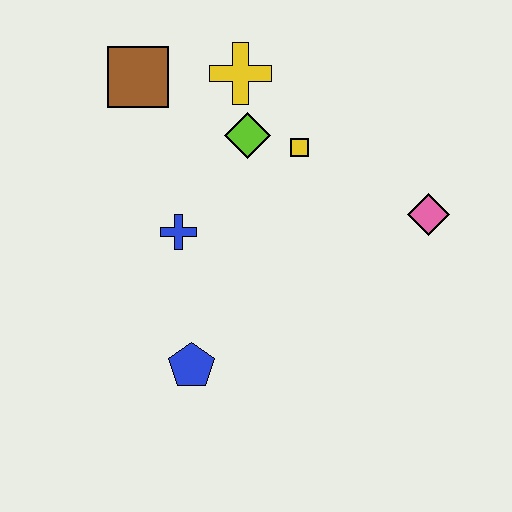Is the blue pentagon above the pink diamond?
No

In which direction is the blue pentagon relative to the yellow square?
The blue pentagon is below the yellow square.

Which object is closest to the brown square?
The yellow cross is closest to the brown square.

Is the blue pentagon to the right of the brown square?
Yes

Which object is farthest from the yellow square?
The blue pentagon is farthest from the yellow square.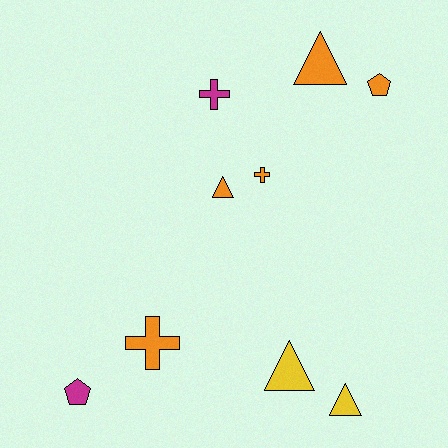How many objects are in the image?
There are 9 objects.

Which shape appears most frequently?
Triangle, with 4 objects.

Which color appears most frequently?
Orange, with 5 objects.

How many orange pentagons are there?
There is 1 orange pentagon.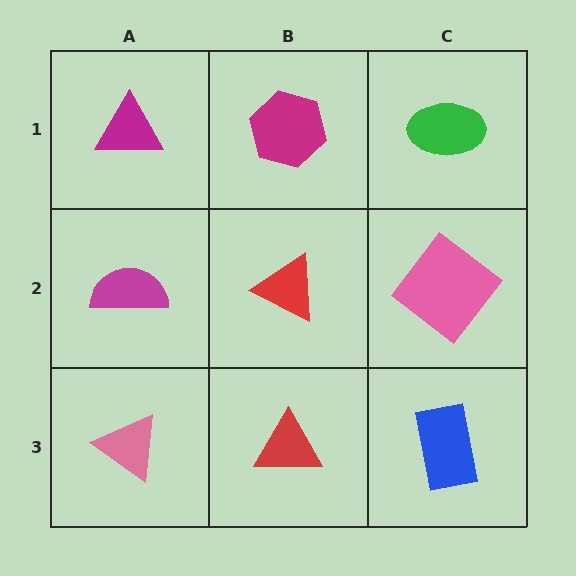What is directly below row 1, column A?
A magenta semicircle.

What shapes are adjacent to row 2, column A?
A magenta triangle (row 1, column A), a pink triangle (row 3, column A), a red triangle (row 2, column B).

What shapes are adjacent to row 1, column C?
A pink diamond (row 2, column C), a magenta hexagon (row 1, column B).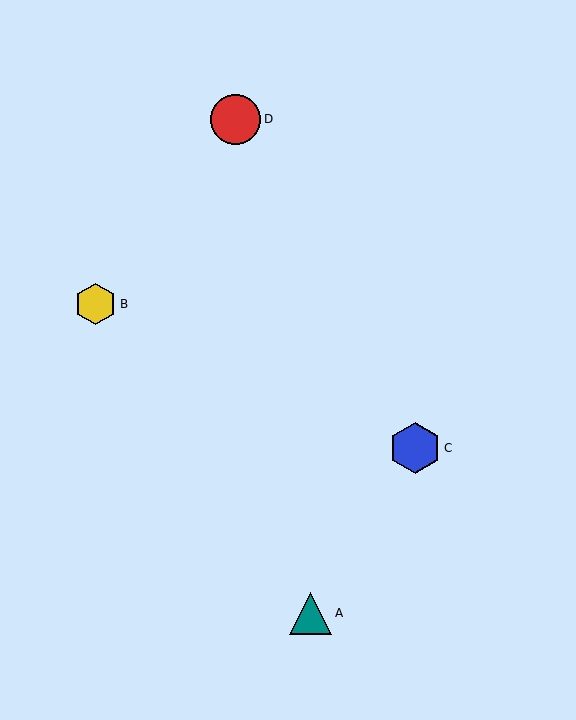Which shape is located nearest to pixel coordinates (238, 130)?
The red circle (labeled D) at (235, 119) is nearest to that location.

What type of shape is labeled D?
Shape D is a red circle.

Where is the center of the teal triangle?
The center of the teal triangle is at (310, 613).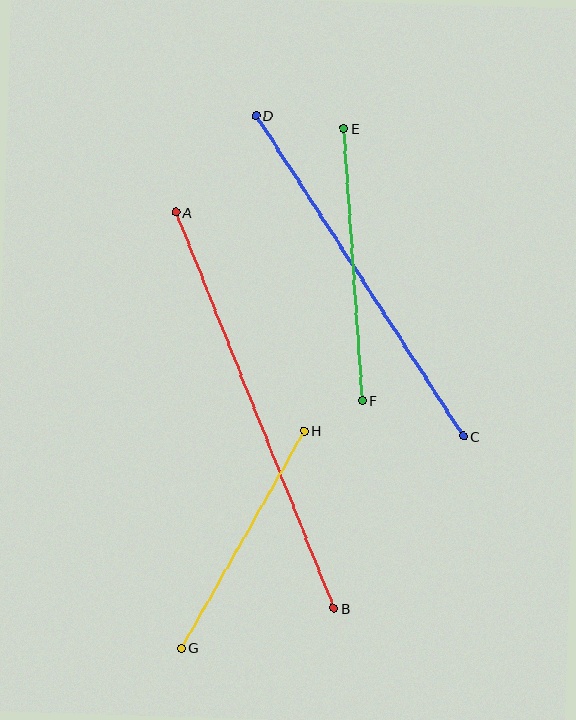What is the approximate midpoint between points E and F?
The midpoint is at approximately (353, 264) pixels.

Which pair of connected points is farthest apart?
Points A and B are farthest apart.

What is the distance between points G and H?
The distance is approximately 249 pixels.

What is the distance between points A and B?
The distance is approximately 427 pixels.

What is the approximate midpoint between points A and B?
The midpoint is at approximately (255, 410) pixels.